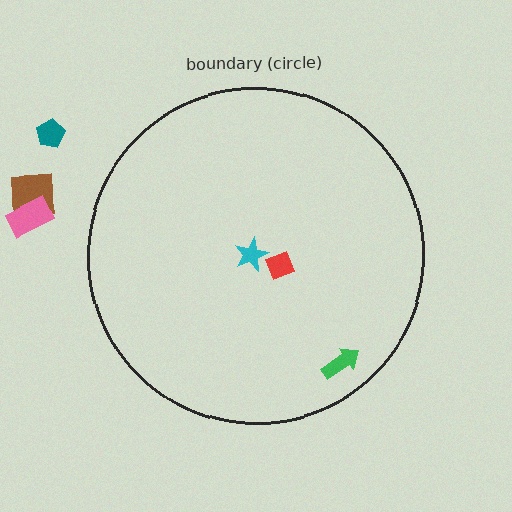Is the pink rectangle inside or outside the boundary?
Outside.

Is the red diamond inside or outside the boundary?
Inside.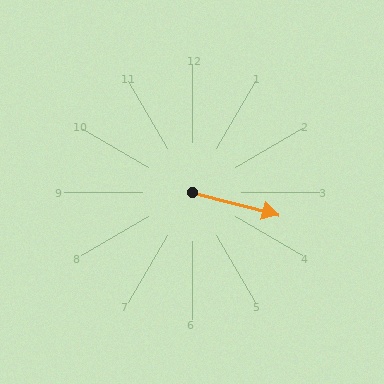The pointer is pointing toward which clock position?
Roughly 3 o'clock.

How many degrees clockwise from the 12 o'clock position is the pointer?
Approximately 105 degrees.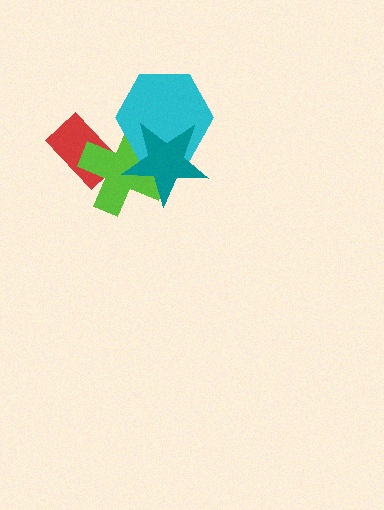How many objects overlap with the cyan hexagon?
2 objects overlap with the cyan hexagon.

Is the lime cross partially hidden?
Yes, it is partially covered by another shape.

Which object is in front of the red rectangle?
The lime cross is in front of the red rectangle.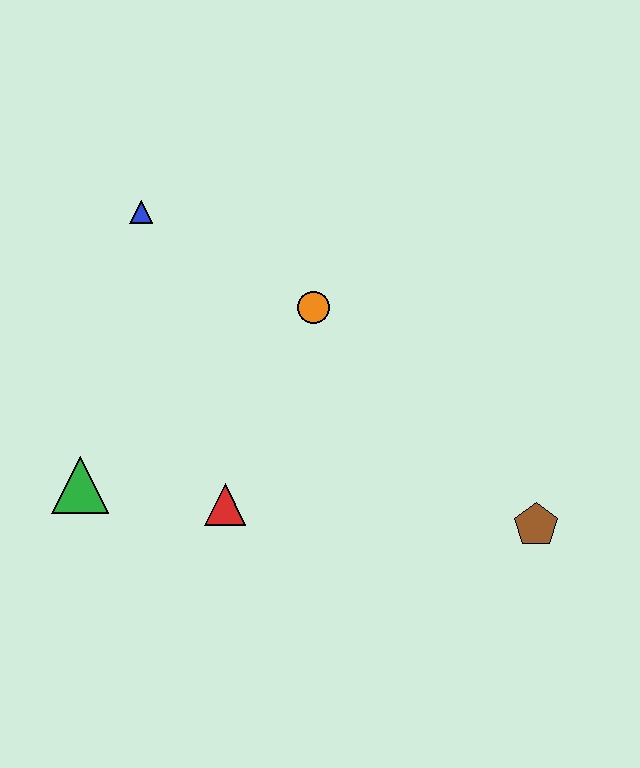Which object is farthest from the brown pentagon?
The blue triangle is farthest from the brown pentagon.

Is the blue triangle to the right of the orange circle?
No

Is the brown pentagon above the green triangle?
No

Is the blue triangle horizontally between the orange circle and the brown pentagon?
No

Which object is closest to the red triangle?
The green triangle is closest to the red triangle.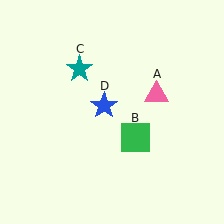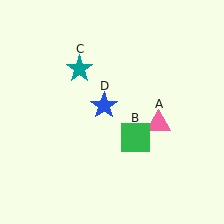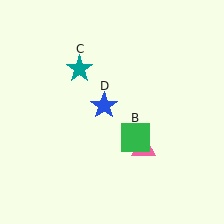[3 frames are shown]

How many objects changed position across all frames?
1 object changed position: pink triangle (object A).